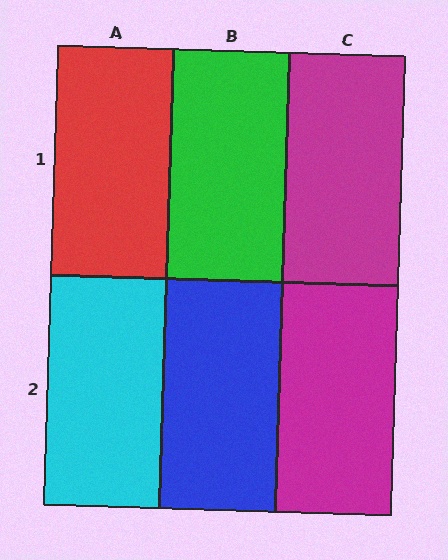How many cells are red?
1 cell is red.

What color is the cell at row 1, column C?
Magenta.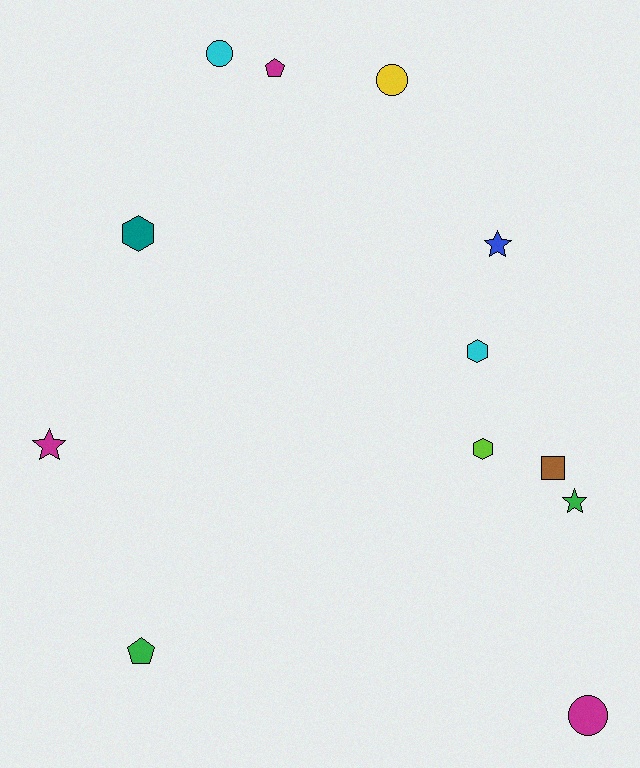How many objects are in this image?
There are 12 objects.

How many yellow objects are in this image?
There is 1 yellow object.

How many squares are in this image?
There is 1 square.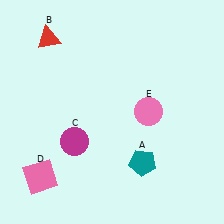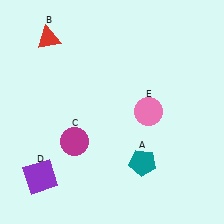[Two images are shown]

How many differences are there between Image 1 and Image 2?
There is 1 difference between the two images.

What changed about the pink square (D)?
In Image 1, D is pink. In Image 2, it changed to purple.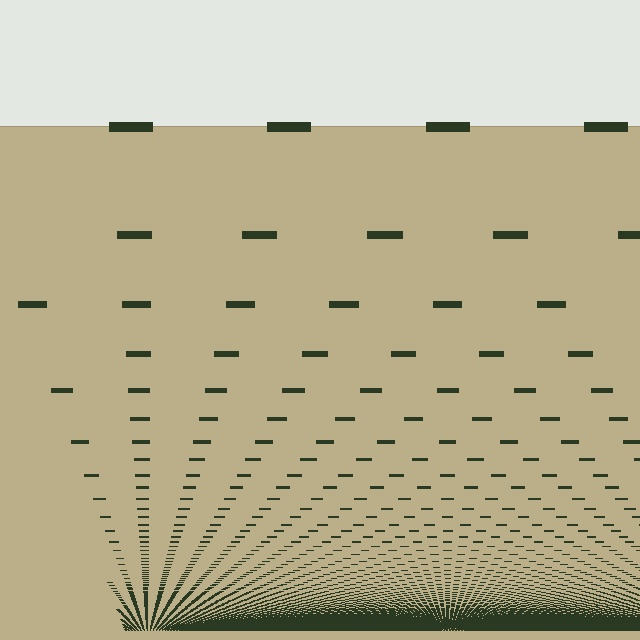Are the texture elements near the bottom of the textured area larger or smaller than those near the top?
Smaller. The gradient is inverted — elements near the bottom are smaller and denser.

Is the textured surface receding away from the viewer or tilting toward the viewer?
The surface appears to tilt toward the viewer. Texture elements get larger and sparser toward the top.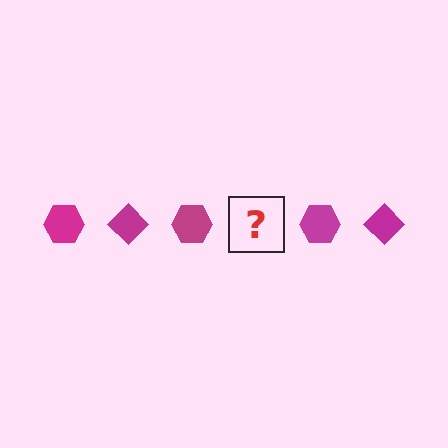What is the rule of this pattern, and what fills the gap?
The rule is that the pattern cycles through hexagon, diamond shapes in magenta. The gap should be filled with a magenta diamond.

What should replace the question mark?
The question mark should be replaced with a magenta diamond.